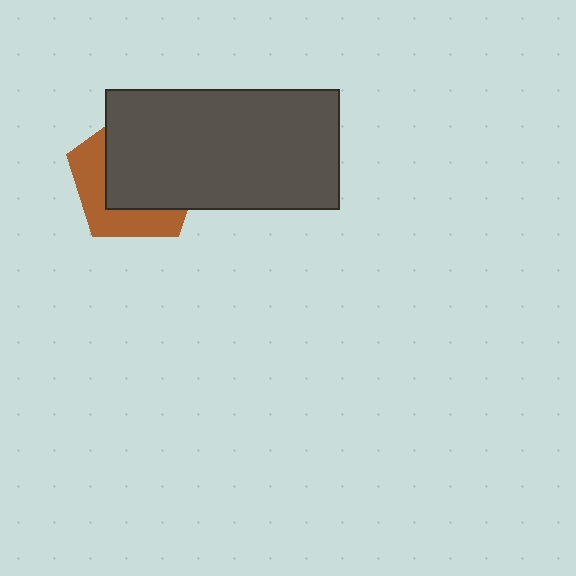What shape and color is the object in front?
The object in front is a dark gray rectangle.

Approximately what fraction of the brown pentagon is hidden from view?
Roughly 62% of the brown pentagon is hidden behind the dark gray rectangle.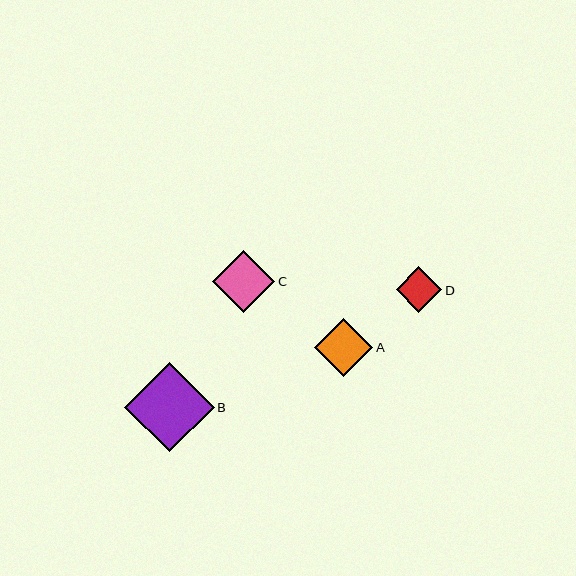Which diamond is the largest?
Diamond B is the largest with a size of approximately 89 pixels.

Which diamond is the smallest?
Diamond D is the smallest with a size of approximately 45 pixels.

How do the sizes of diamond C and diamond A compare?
Diamond C and diamond A are approximately the same size.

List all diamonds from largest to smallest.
From largest to smallest: B, C, A, D.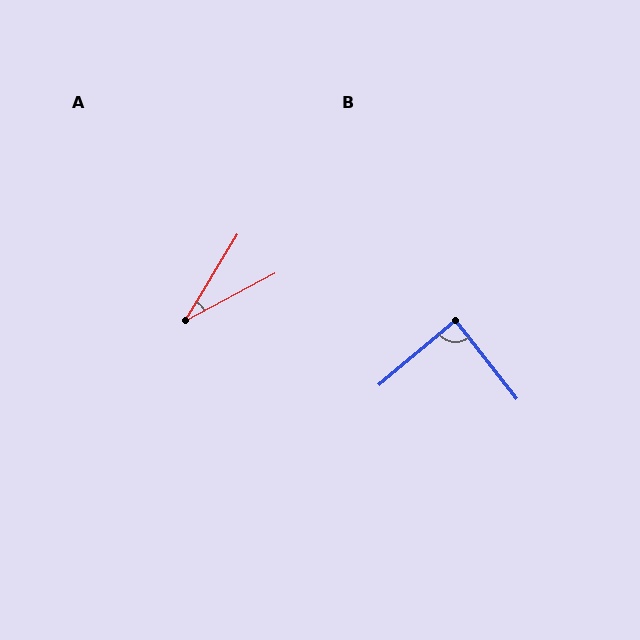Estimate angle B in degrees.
Approximately 88 degrees.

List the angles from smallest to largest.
A (31°), B (88°).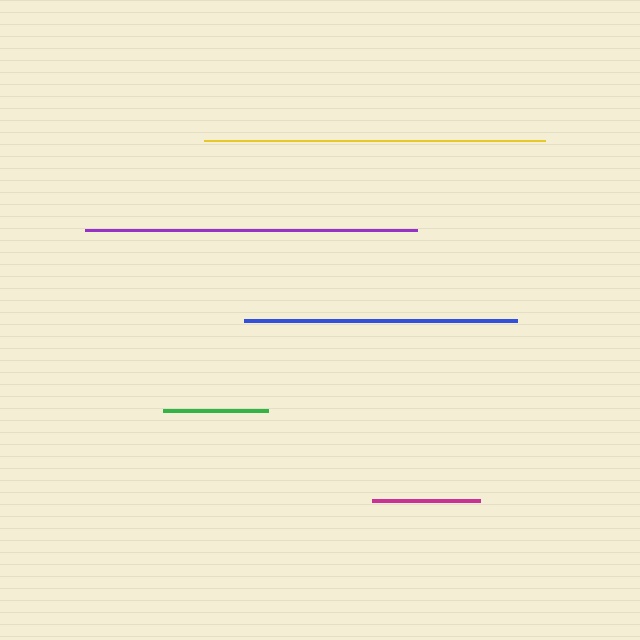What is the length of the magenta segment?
The magenta segment is approximately 108 pixels long.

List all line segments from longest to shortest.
From longest to shortest: yellow, purple, blue, magenta, green.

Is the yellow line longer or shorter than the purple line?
The yellow line is longer than the purple line.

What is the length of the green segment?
The green segment is approximately 105 pixels long.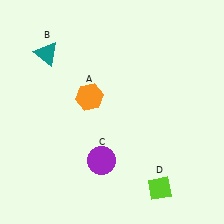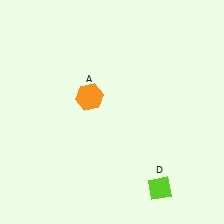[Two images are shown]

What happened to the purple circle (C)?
The purple circle (C) was removed in Image 2. It was in the bottom-left area of Image 1.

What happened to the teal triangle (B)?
The teal triangle (B) was removed in Image 2. It was in the top-left area of Image 1.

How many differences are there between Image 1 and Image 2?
There are 2 differences between the two images.